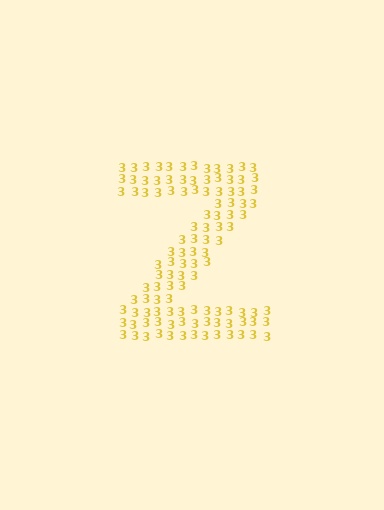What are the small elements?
The small elements are digit 3's.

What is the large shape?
The large shape is the letter Z.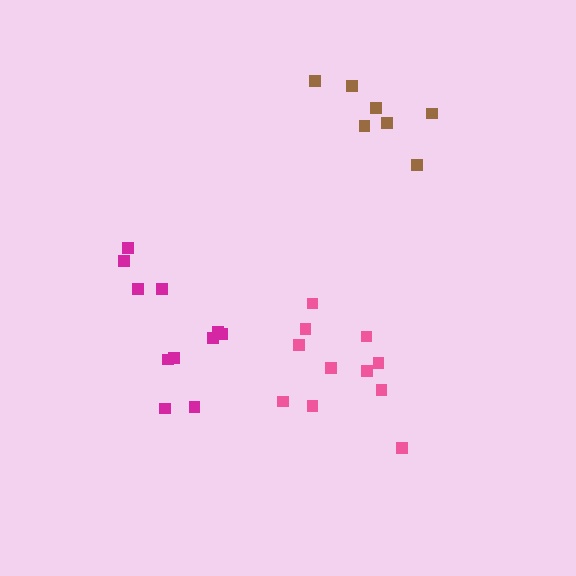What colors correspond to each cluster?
The clusters are colored: brown, pink, magenta.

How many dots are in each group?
Group 1: 7 dots, Group 2: 11 dots, Group 3: 11 dots (29 total).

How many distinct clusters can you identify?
There are 3 distinct clusters.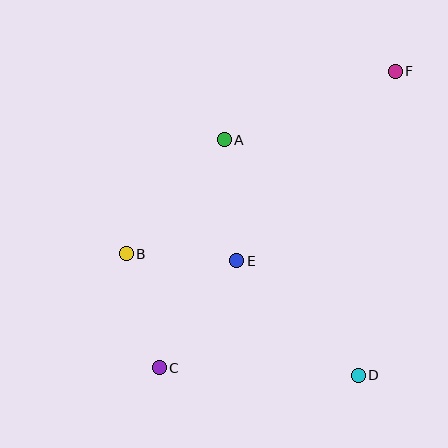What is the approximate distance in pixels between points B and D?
The distance between B and D is approximately 262 pixels.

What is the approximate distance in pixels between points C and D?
The distance between C and D is approximately 199 pixels.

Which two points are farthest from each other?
Points C and F are farthest from each other.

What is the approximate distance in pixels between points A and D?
The distance between A and D is approximately 271 pixels.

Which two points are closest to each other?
Points B and E are closest to each other.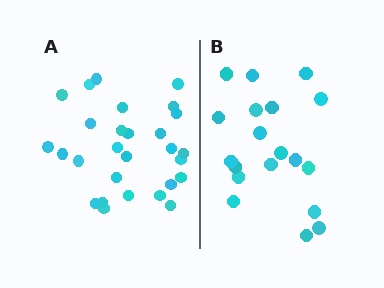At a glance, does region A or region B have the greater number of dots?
Region A (the left region) has more dots.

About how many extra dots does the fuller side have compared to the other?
Region A has roughly 8 or so more dots than region B.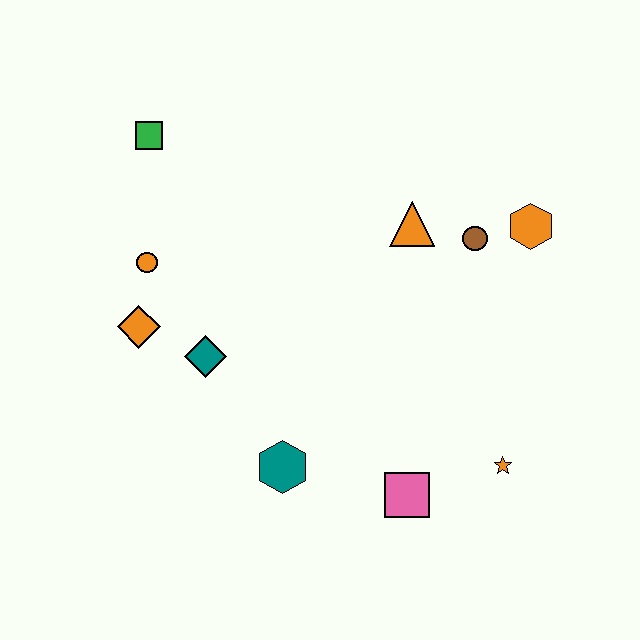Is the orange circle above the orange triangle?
No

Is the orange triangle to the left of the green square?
No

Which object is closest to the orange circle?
The orange diamond is closest to the orange circle.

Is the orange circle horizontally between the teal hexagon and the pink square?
No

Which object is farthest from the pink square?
The green square is farthest from the pink square.